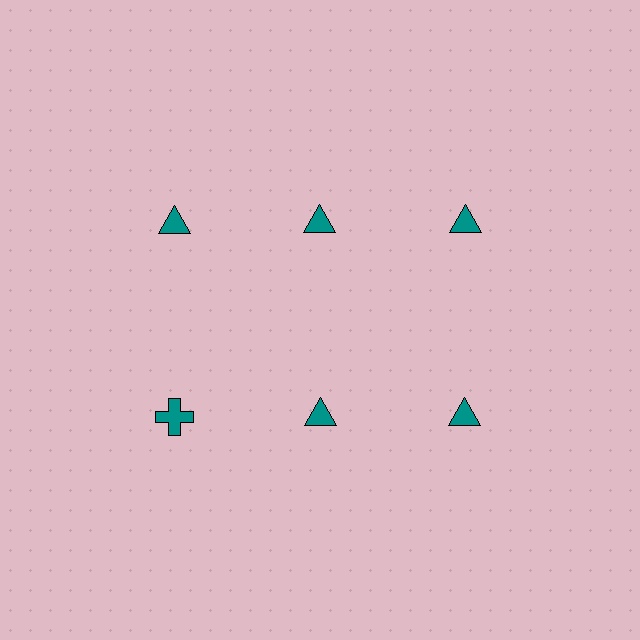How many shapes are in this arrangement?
There are 6 shapes arranged in a grid pattern.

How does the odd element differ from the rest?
It has a different shape: cross instead of triangle.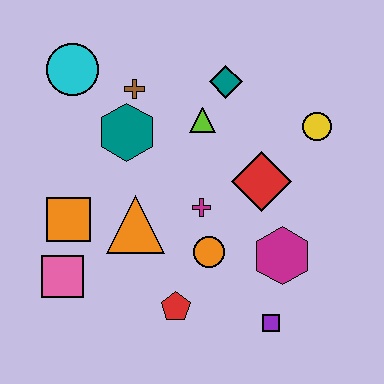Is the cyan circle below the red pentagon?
No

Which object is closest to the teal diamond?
The lime triangle is closest to the teal diamond.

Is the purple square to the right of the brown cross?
Yes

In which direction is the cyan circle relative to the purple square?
The cyan circle is above the purple square.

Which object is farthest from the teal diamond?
The pink square is farthest from the teal diamond.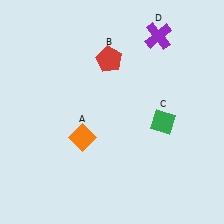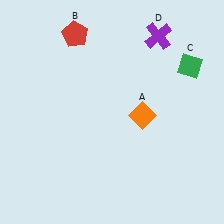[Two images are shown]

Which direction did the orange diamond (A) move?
The orange diamond (A) moved right.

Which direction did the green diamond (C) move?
The green diamond (C) moved up.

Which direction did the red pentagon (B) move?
The red pentagon (B) moved left.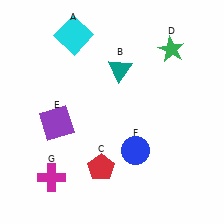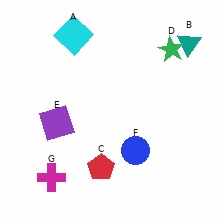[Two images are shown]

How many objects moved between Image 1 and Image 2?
1 object moved between the two images.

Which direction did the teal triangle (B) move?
The teal triangle (B) moved right.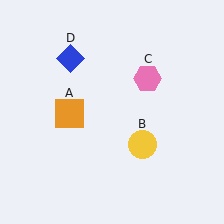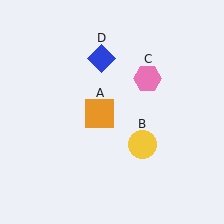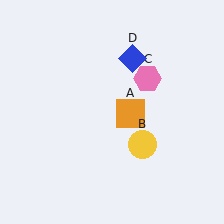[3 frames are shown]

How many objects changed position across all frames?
2 objects changed position: orange square (object A), blue diamond (object D).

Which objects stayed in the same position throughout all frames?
Yellow circle (object B) and pink hexagon (object C) remained stationary.